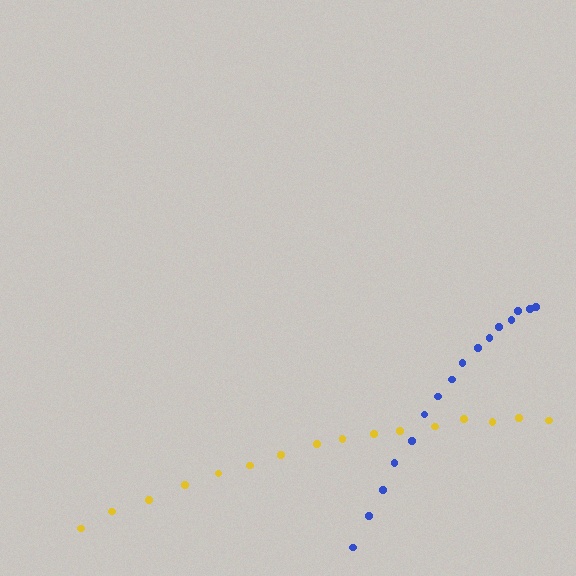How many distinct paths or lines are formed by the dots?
There are 2 distinct paths.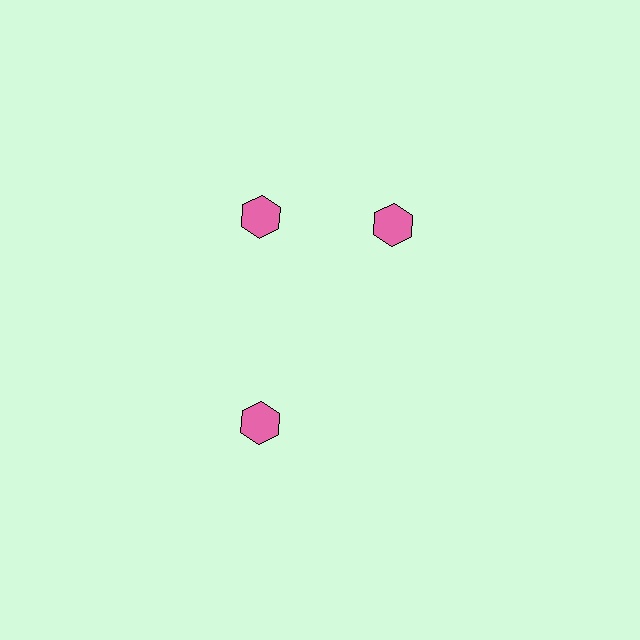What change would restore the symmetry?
The symmetry would be restored by rotating it back into even spacing with its neighbors so that all 3 hexagons sit at equal angles and equal distance from the center.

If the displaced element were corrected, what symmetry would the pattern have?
It would have 3-fold rotational symmetry — the pattern would map onto itself every 120 degrees.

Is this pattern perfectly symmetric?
No. The 3 pink hexagons are arranged in a ring, but one element near the 3 o'clock position is rotated out of alignment along the ring, breaking the 3-fold rotational symmetry.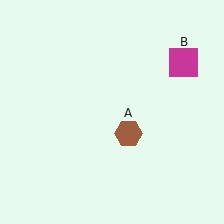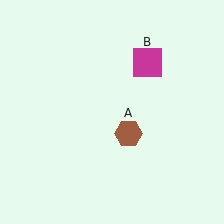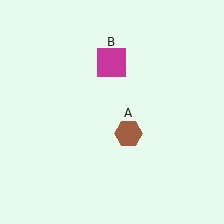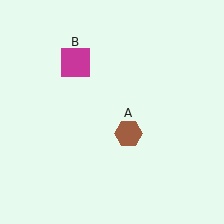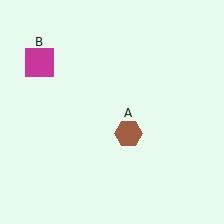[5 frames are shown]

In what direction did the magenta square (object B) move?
The magenta square (object B) moved left.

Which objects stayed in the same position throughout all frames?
Brown hexagon (object A) remained stationary.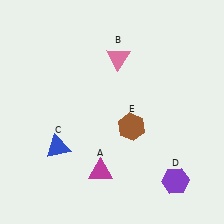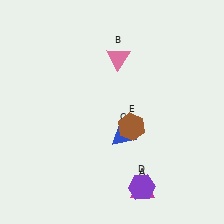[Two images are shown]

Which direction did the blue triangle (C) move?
The blue triangle (C) moved right.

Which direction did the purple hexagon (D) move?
The purple hexagon (D) moved left.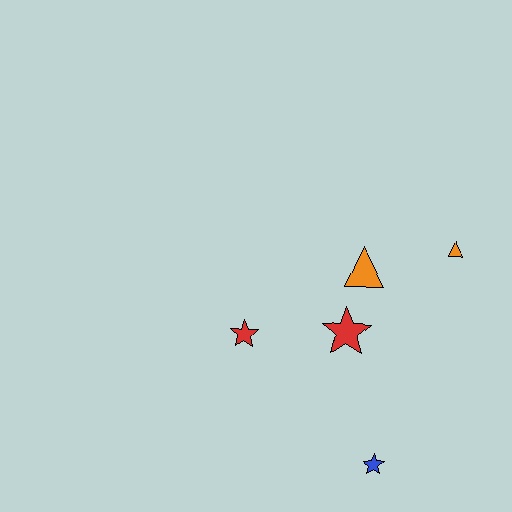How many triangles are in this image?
There are 2 triangles.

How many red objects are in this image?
There are 2 red objects.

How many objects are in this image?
There are 5 objects.